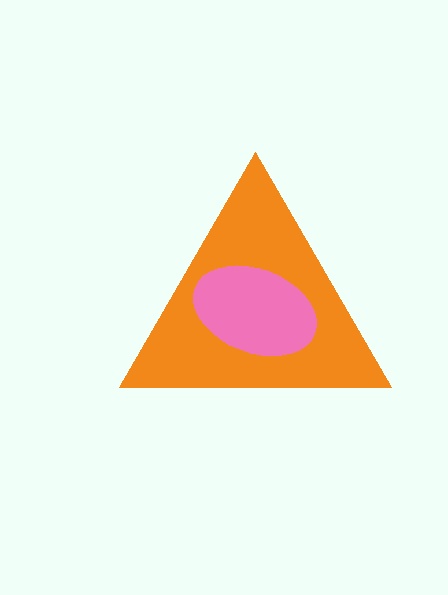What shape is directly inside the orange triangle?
The pink ellipse.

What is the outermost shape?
The orange triangle.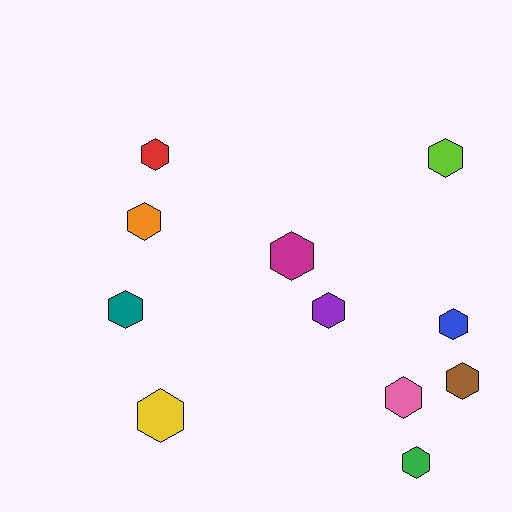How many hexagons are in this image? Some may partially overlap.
There are 11 hexagons.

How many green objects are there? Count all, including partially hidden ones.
There is 1 green object.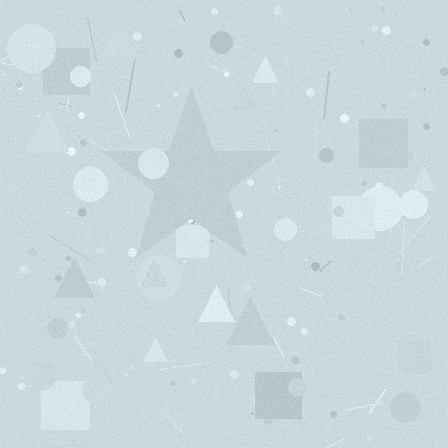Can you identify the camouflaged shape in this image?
The camouflaged shape is a star.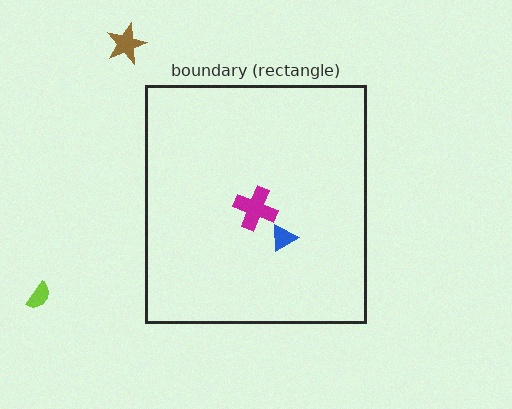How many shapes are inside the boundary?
2 inside, 2 outside.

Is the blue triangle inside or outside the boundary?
Inside.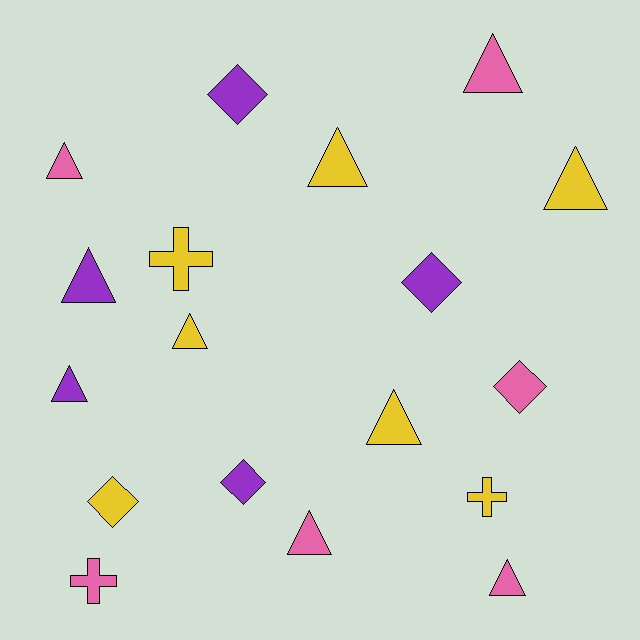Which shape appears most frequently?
Triangle, with 10 objects.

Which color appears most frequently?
Yellow, with 7 objects.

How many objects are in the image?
There are 18 objects.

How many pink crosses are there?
There is 1 pink cross.